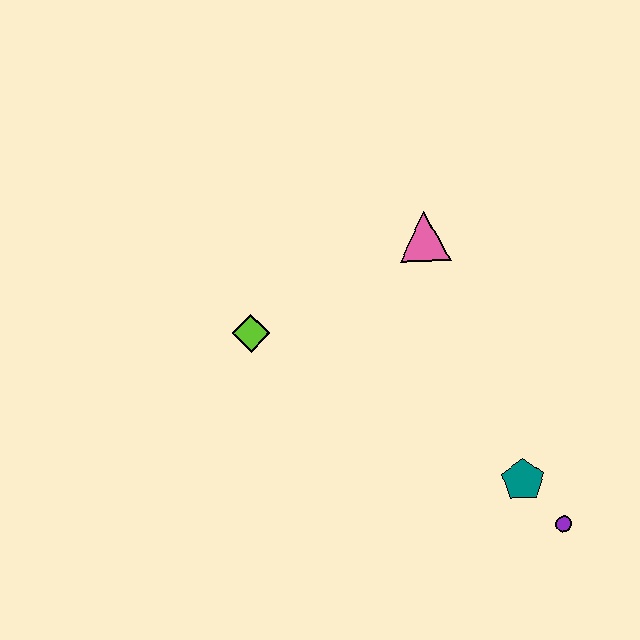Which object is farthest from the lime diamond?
The purple circle is farthest from the lime diamond.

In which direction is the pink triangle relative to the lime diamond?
The pink triangle is to the right of the lime diamond.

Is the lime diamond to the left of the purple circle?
Yes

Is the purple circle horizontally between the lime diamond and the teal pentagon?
No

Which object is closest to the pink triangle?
The lime diamond is closest to the pink triangle.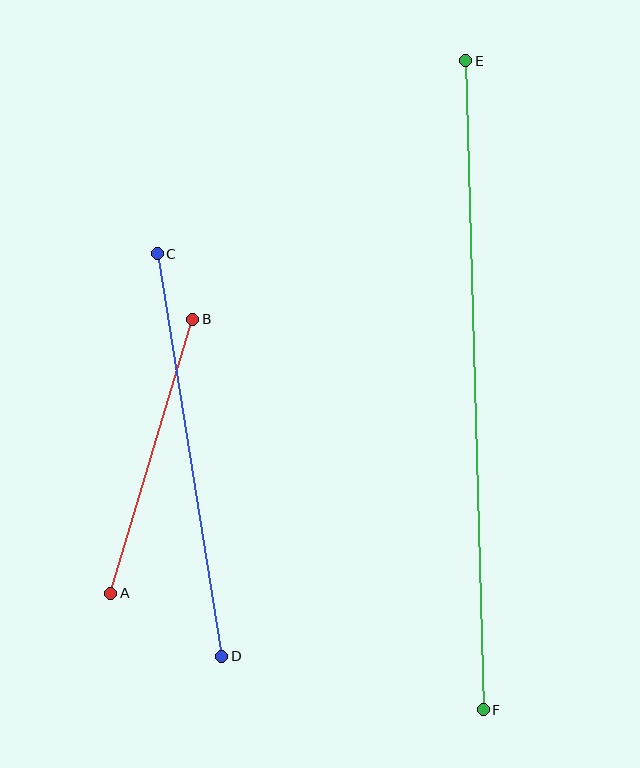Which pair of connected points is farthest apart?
Points E and F are farthest apart.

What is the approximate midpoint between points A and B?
The midpoint is at approximately (152, 456) pixels.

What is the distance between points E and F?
The distance is approximately 649 pixels.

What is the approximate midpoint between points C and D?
The midpoint is at approximately (190, 455) pixels.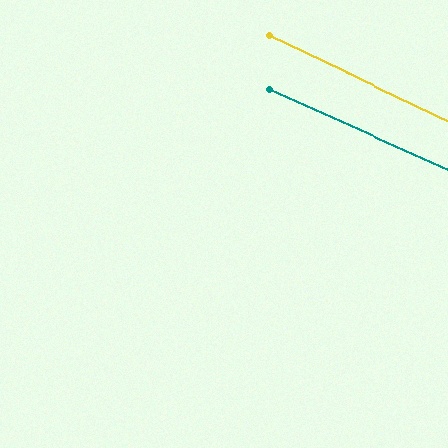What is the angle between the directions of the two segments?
Approximately 1 degree.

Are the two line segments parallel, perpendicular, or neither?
Parallel — their directions differ by only 1.3°.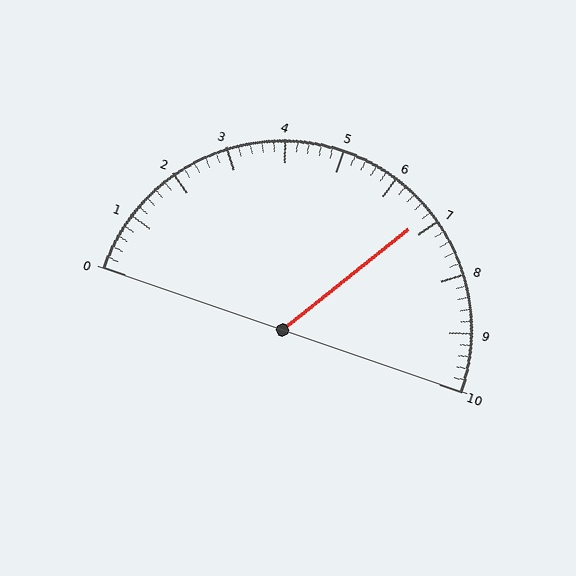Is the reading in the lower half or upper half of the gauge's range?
The reading is in the upper half of the range (0 to 10).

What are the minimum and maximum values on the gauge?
The gauge ranges from 0 to 10.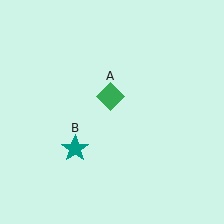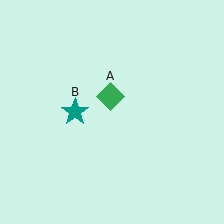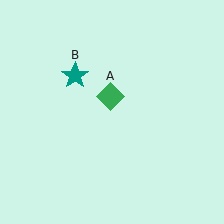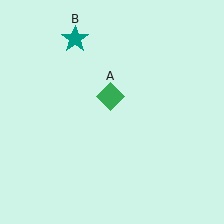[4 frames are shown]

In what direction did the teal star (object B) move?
The teal star (object B) moved up.